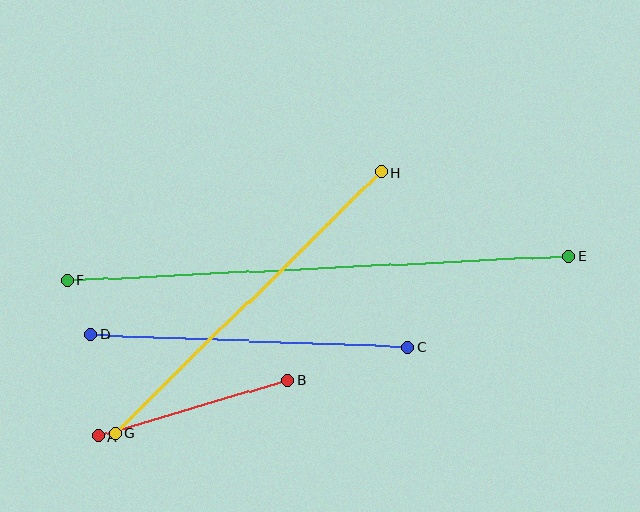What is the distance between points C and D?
The distance is approximately 317 pixels.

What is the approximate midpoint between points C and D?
The midpoint is at approximately (250, 341) pixels.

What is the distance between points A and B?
The distance is approximately 198 pixels.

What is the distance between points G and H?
The distance is approximately 372 pixels.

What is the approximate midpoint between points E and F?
The midpoint is at approximately (318, 268) pixels.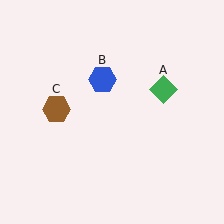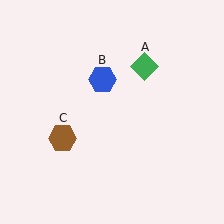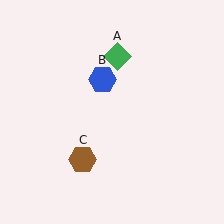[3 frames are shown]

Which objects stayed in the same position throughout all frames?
Blue hexagon (object B) remained stationary.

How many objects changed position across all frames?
2 objects changed position: green diamond (object A), brown hexagon (object C).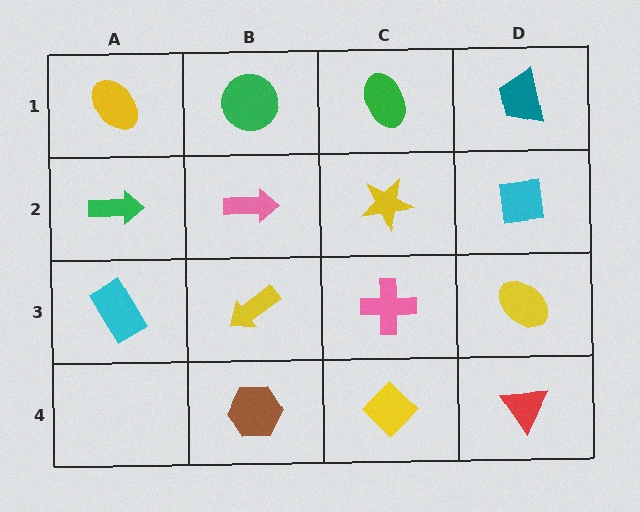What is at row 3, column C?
A pink cross.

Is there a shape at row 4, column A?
No, that cell is empty.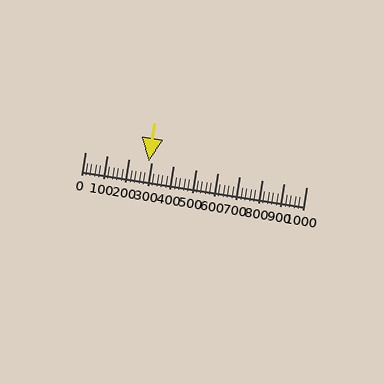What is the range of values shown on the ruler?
The ruler shows values from 0 to 1000.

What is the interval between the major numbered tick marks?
The major tick marks are spaced 100 units apart.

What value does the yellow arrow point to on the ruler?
The yellow arrow points to approximately 287.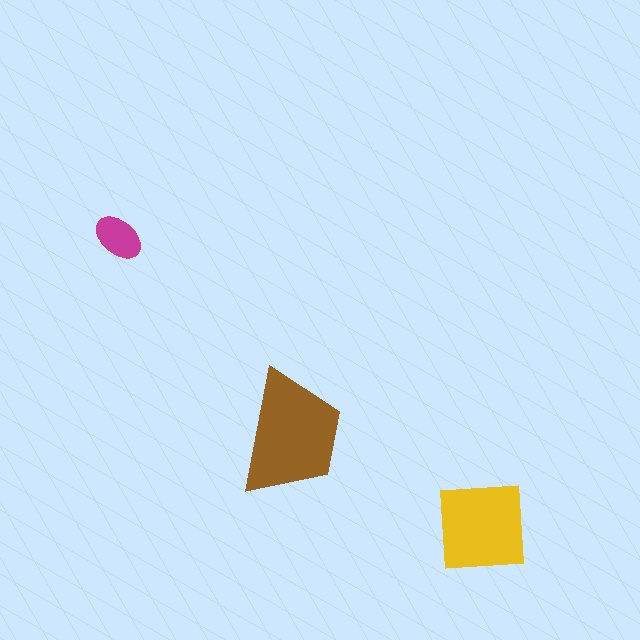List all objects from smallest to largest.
The magenta ellipse, the yellow square, the brown trapezoid.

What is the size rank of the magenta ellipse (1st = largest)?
3rd.